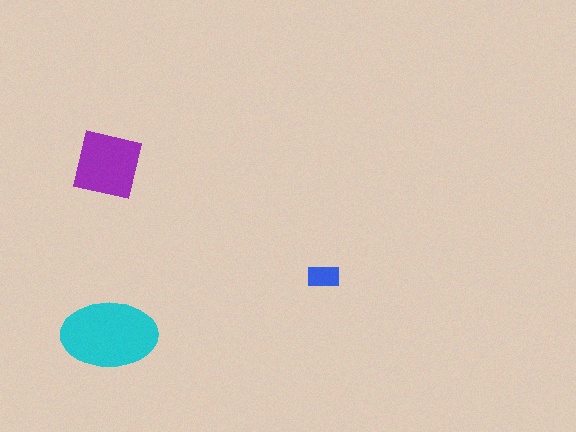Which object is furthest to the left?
The purple square is leftmost.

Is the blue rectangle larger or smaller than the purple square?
Smaller.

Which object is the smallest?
The blue rectangle.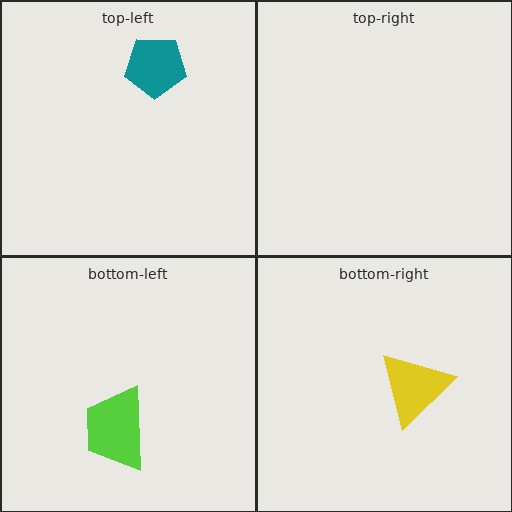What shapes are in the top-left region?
The teal pentagon.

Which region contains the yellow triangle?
The bottom-right region.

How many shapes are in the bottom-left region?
1.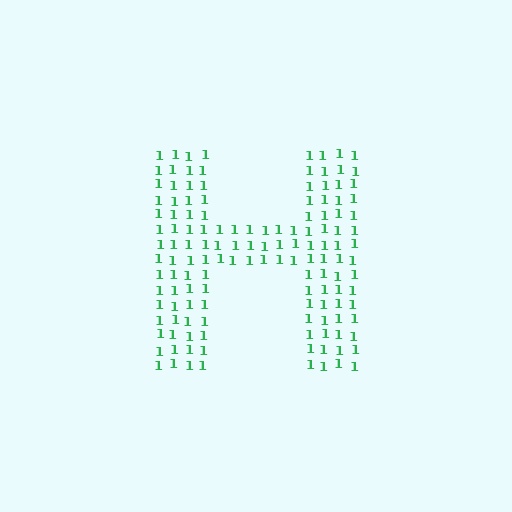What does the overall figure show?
The overall figure shows the letter H.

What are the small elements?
The small elements are digit 1's.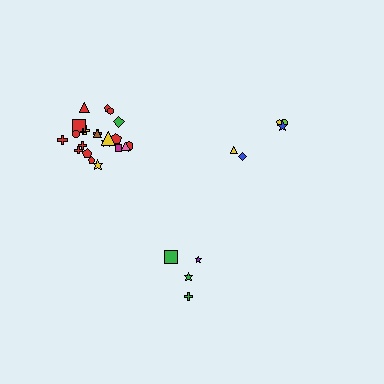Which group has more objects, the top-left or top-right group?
The top-left group.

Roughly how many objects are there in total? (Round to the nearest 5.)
Roughly 30 objects in total.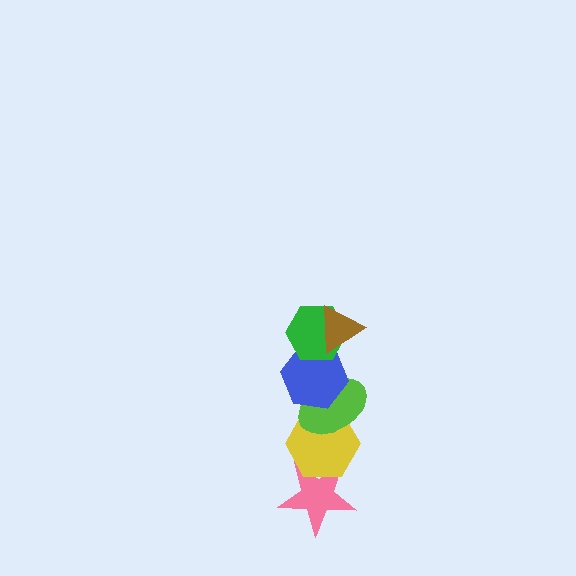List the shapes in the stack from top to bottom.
From top to bottom: the brown triangle, the green hexagon, the blue hexagon, the lime ellipse, the yellow hexagon, the pink star.